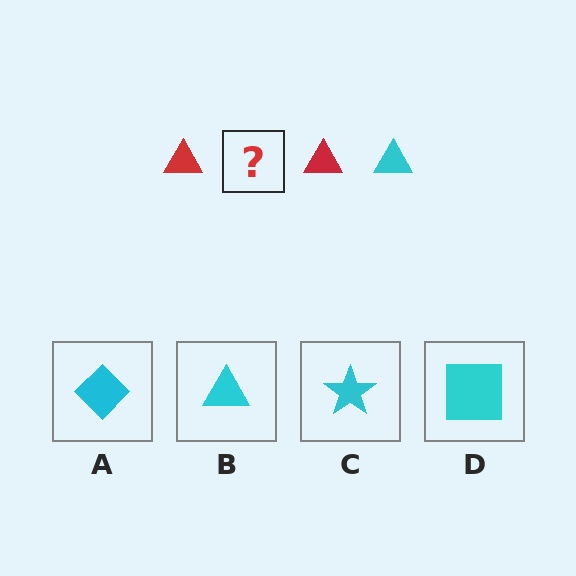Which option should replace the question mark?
Option B.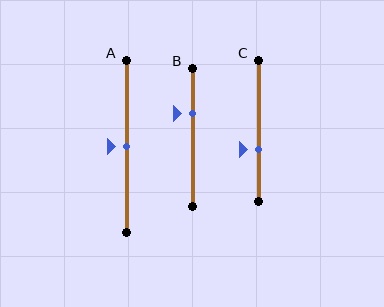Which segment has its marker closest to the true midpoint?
Segment A has its marker closest to the true midpoint.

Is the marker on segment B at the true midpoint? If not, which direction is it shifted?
No, the marker on segment B is shifted upward by about 18% of the segment length.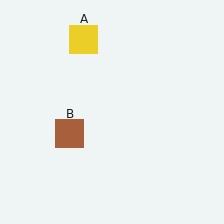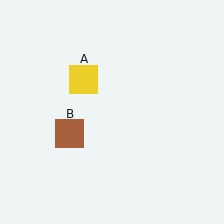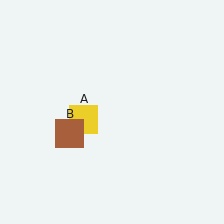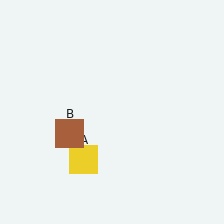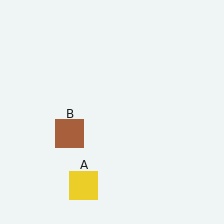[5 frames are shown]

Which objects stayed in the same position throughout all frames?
Brown square (object B) remained stationary.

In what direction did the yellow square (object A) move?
The yellow square (object A) moved down.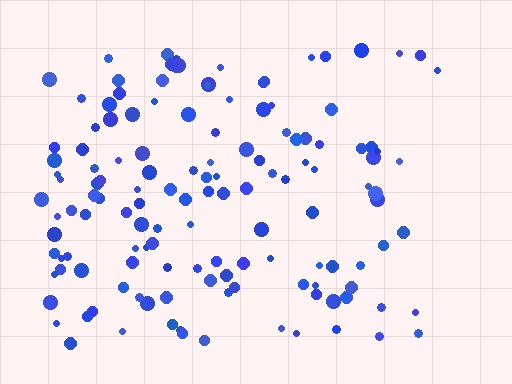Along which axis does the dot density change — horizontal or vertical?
Horizontal.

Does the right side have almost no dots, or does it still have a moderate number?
Still a moderate number, just noticeably fewer than the left.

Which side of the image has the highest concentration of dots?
The left.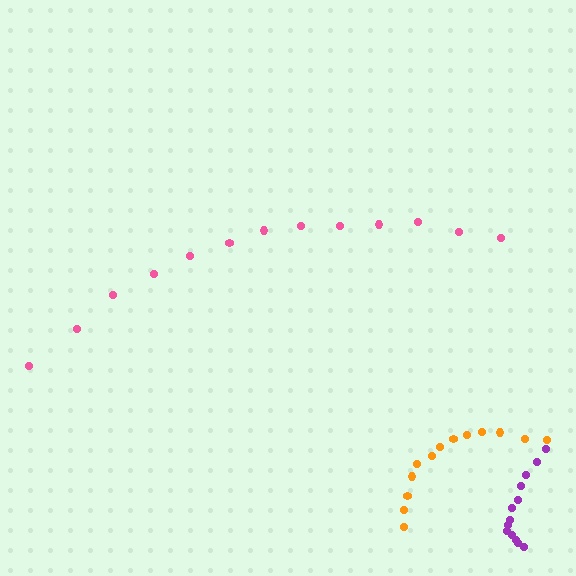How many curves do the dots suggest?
There are 3 distinct paths.